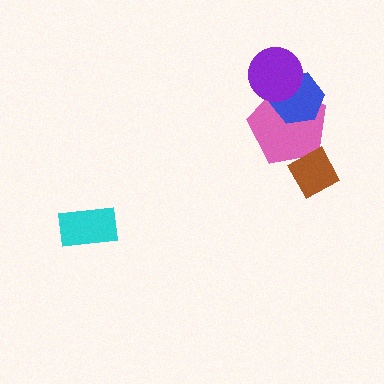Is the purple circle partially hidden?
No, no other shape covers it.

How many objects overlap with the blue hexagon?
2 objects overlap with the blue hexagon.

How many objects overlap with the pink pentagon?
3 objects overlap with the pink pentagon.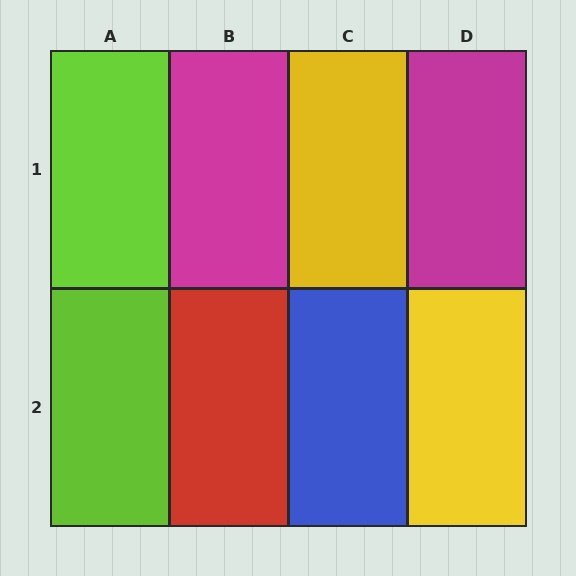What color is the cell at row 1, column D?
Magenta.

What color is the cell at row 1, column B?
Magenta.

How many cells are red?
1 cell is red.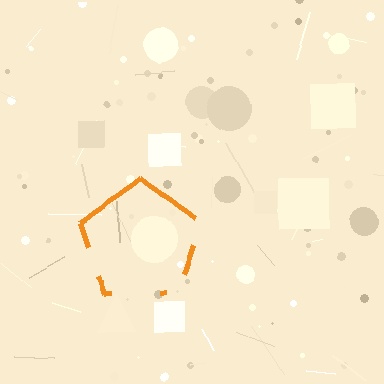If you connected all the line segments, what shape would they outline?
They would outline a pentagon.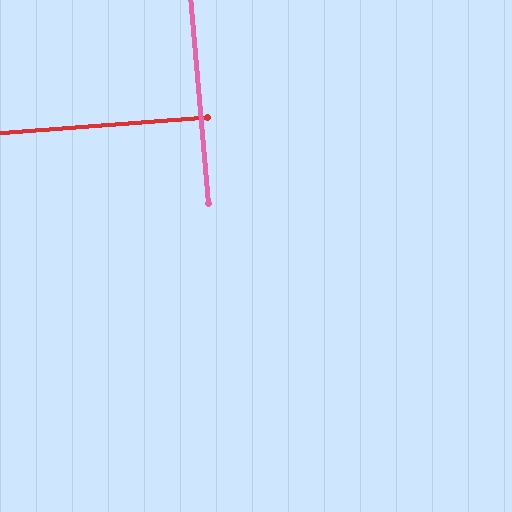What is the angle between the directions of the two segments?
Approximately 89 degrees.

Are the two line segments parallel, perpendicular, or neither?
Perpendicular — they meet at approximately 89°.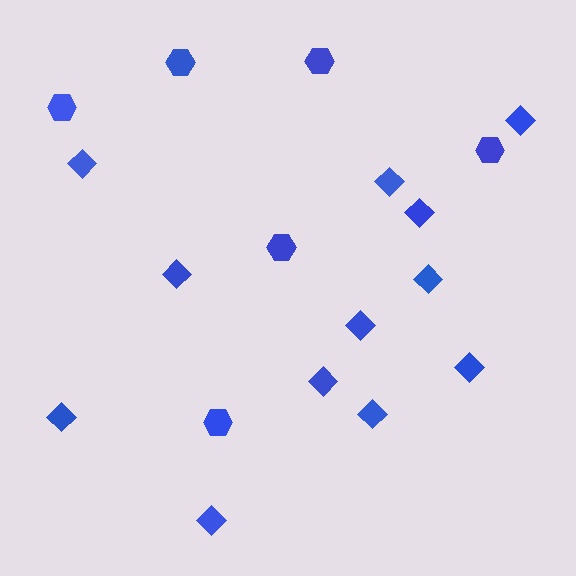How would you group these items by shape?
There are 2 groups: one group of diamonds (12) and one group of hexagons (6).